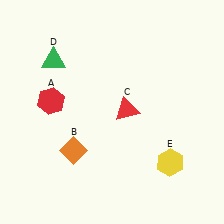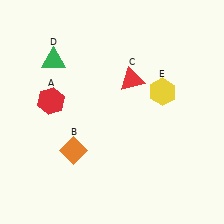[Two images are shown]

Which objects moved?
The objects that moved are: the red triangle (C), the yellow hexagon (E).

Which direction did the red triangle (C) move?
The red triangle (C) moved up.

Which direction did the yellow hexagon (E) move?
The yellow hexagon (E) moved up.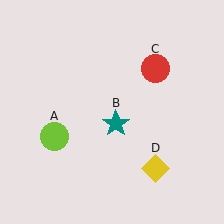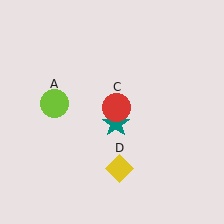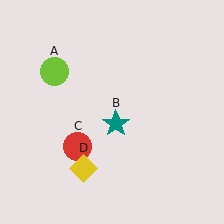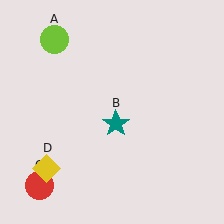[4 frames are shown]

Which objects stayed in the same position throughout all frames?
Teal star (object B) remained stationary.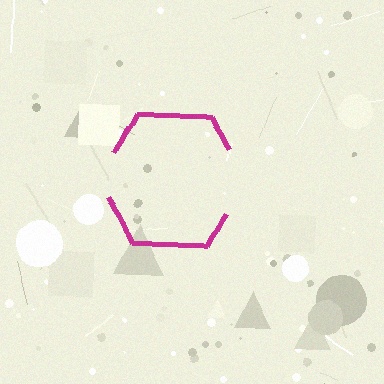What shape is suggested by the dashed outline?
The dashed outline suggests a hexagon.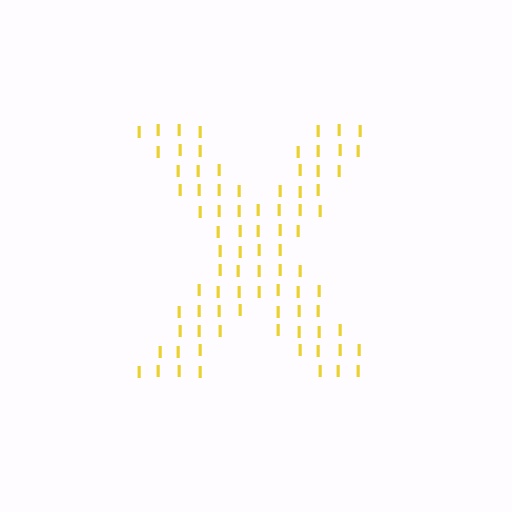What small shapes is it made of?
It is made of small letter I's.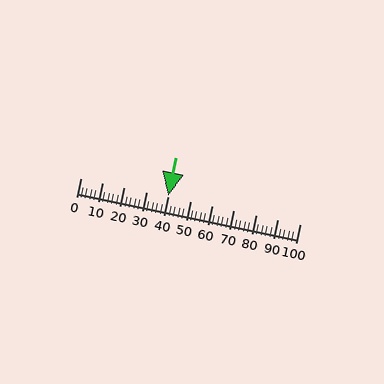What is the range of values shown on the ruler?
The ruler shows values from 0 to 100.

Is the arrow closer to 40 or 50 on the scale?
The arrow is closer to 40.